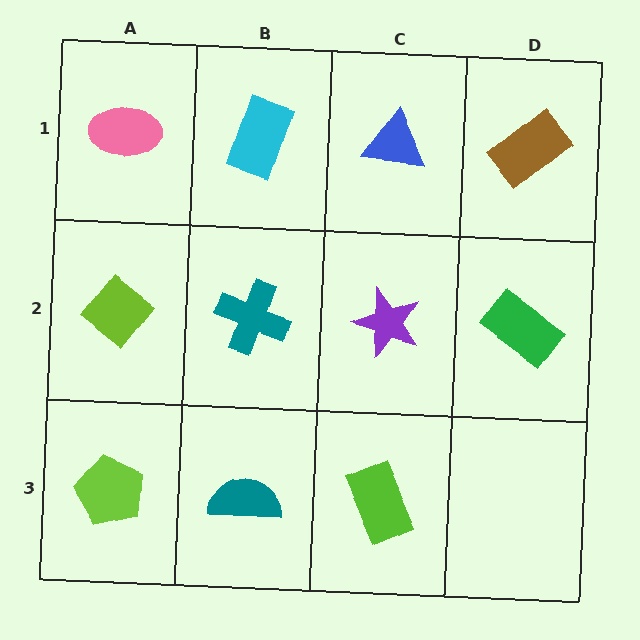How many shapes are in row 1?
4 shapes.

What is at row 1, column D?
A brown rectangle.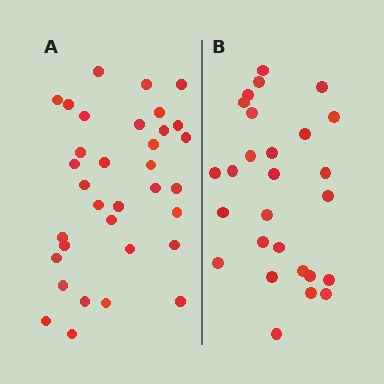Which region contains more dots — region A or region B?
Region A (the left region) has more dots.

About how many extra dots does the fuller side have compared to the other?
Region A has roughly 8 or so more dots than region B.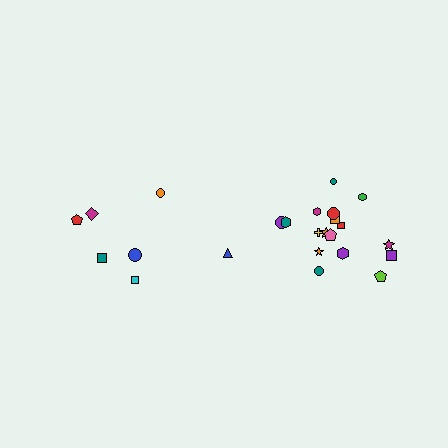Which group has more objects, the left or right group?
The right group.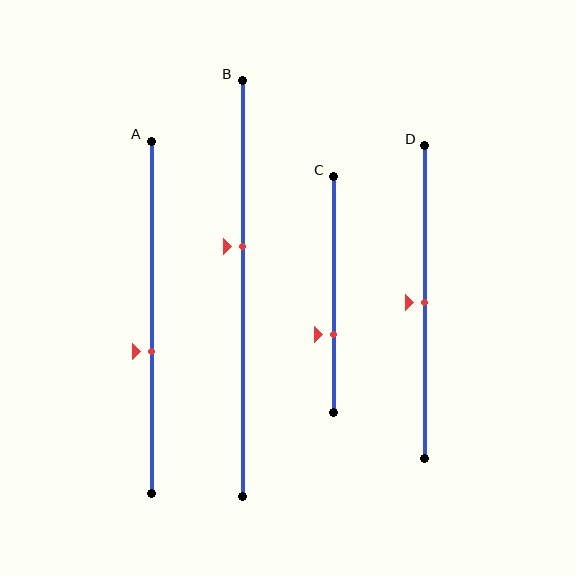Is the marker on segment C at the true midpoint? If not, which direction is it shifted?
No, the marker on segment C is shifted downward by about 17% of the segment length.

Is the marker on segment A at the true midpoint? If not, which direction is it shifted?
No, the marker on segment A is shifted downward by about 10% of the segment length.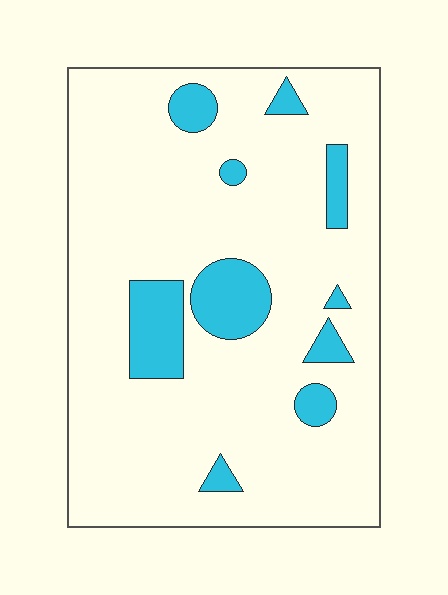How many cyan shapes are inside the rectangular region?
10.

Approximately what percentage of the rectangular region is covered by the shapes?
Approximately 15%.